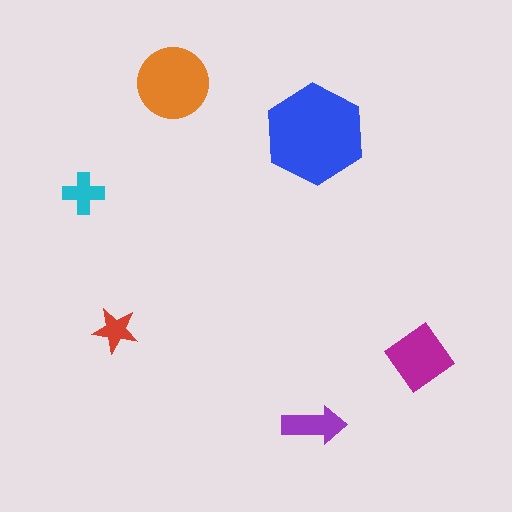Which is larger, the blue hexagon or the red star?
The blue hexagon.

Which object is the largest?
The blue hexagon.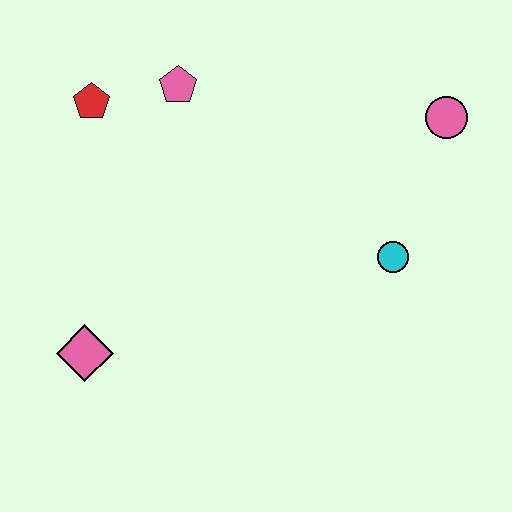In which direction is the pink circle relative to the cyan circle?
The pink circle is above the cyan circle.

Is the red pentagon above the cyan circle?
Yes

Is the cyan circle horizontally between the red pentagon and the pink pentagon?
No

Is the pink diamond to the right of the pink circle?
No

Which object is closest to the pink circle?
The cyan circle is closest to the pink circle.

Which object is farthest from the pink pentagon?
The pink diamond is farthest from the pink pentagon.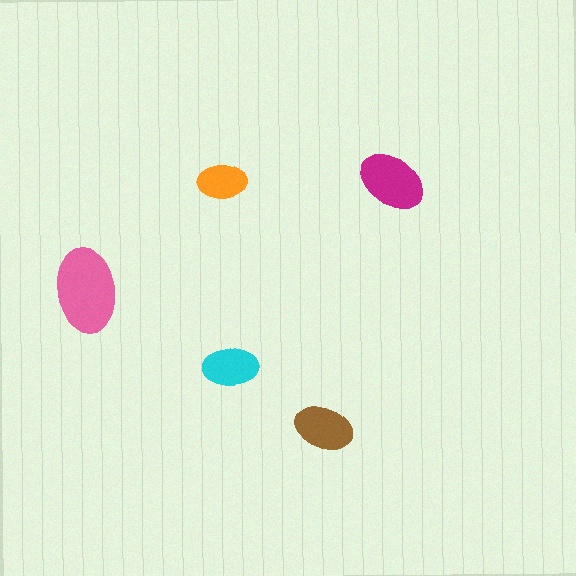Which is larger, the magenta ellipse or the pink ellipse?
The pink one.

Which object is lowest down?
The brown ellipse is bottommost.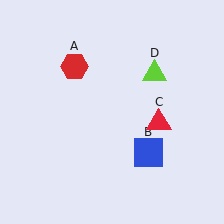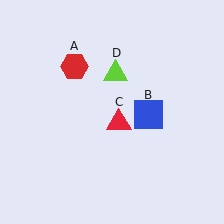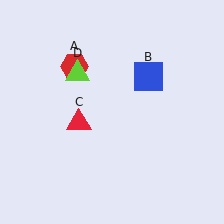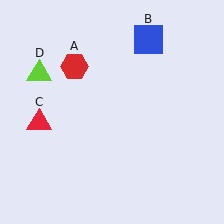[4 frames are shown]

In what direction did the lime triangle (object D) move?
The lime triangle (object D) moved left.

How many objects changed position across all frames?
3 objects changed position: blue square (object B), red triangle (object C), lime triangle (object D).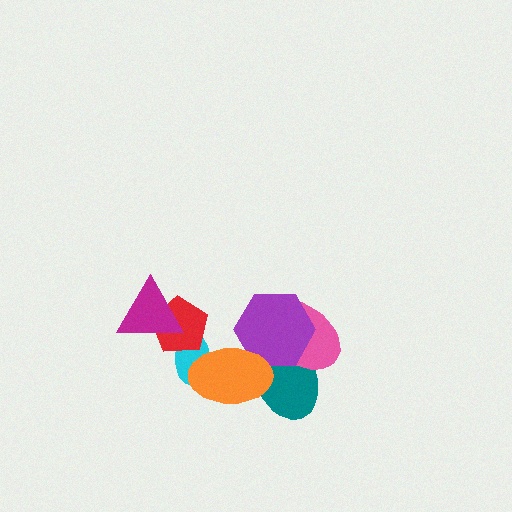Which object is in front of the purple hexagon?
The orange ellipse is in front of the purple hexagon.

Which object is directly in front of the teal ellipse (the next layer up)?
The pink ellipse is directly in front of the teal ellipse.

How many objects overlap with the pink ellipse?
2 objects overlap with the pink ellipse.